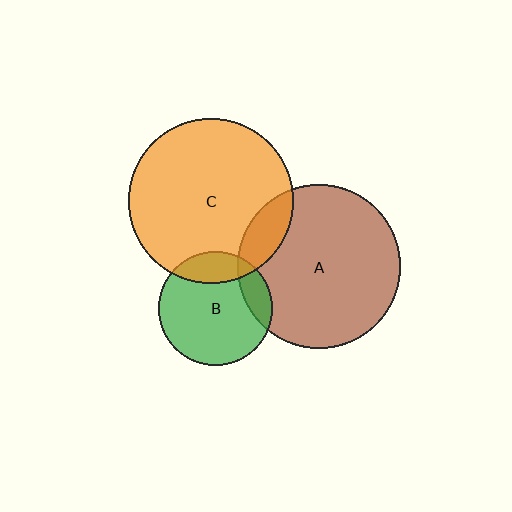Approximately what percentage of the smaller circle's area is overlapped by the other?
Approximately 20%.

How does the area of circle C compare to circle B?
Approximately 2.1 times.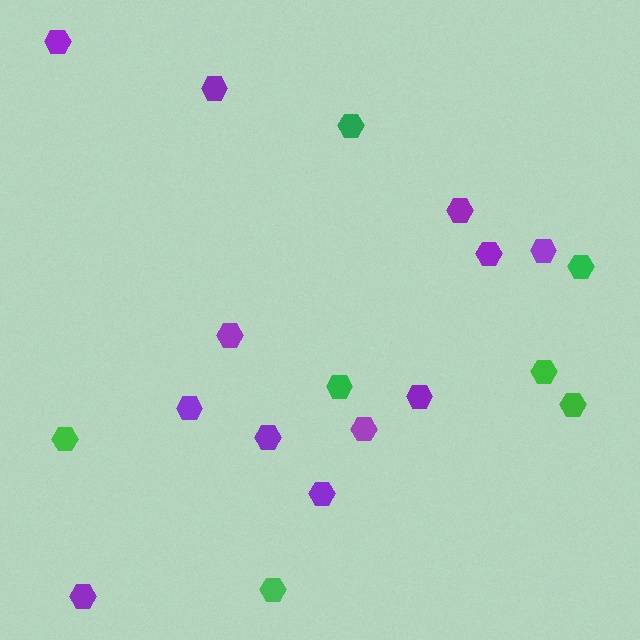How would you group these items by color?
There are 2 groups: one group of green hexagons (7) and one group of purple hexagons (12).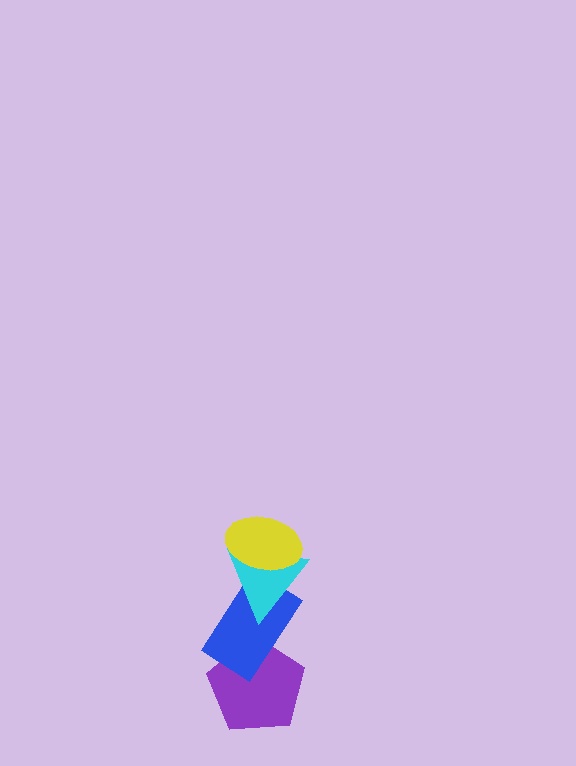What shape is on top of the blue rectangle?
The cyan triangle is on top of the blue rectangle.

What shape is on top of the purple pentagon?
The blue rectangle is on top of the purple pentagon.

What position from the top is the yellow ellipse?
The yellow ellipse is 1st from the top.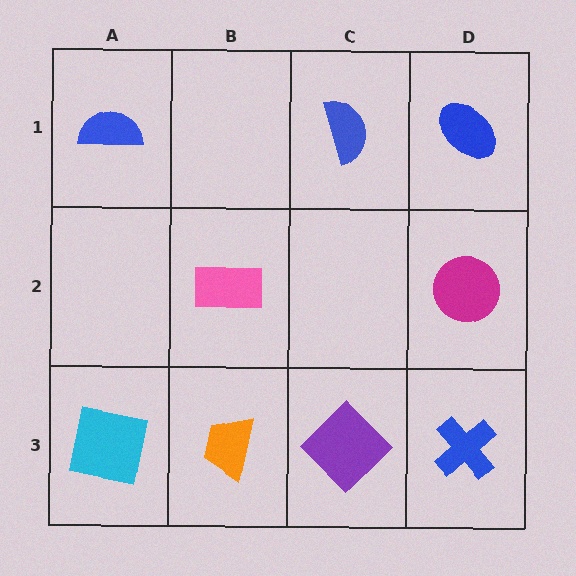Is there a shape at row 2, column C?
No, that cell is empty.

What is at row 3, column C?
A purple diamond.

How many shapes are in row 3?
4 shapes.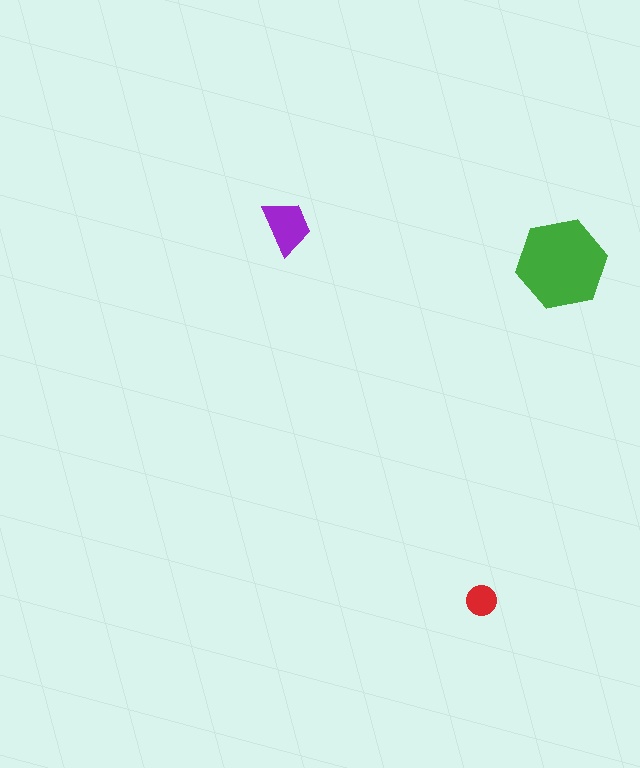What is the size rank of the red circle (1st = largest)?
3rd.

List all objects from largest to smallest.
The green hexagon, the purple trapezoid, the red circle.